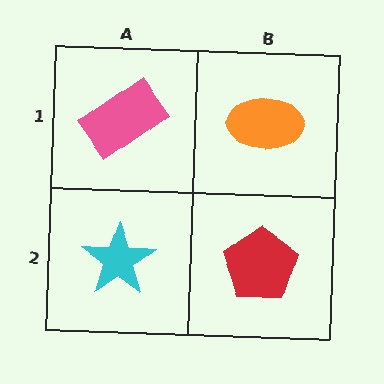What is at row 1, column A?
A pink rectangle.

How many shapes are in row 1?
2 shapes.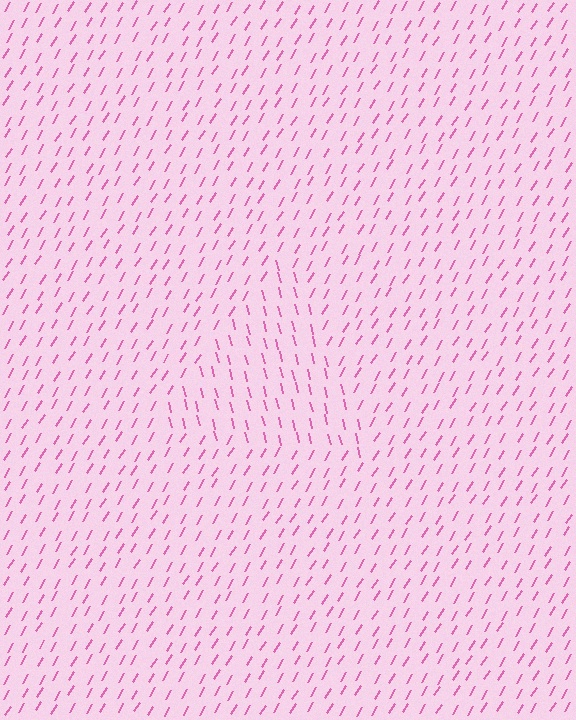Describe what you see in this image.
The image is filled with small pink line segments. A triangle region in the image has lines oriented differently from the surrounding lines, creating a visible texture boundary.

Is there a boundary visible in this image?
Yes, there is a texture boundary formed by a change in line orientation.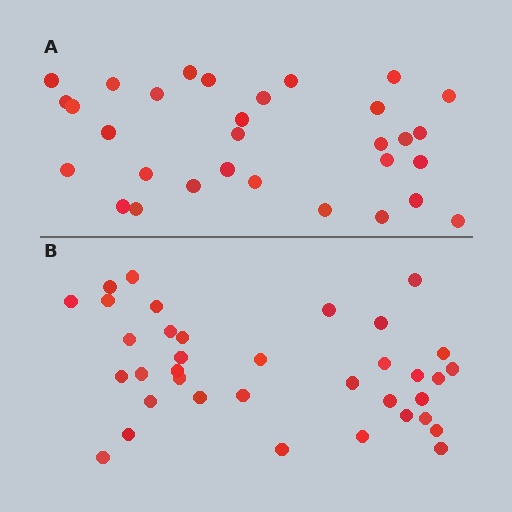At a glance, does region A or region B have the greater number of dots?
Region B (the bottom region) has more dots.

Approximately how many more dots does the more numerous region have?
Region B has about 5 more dots than region A.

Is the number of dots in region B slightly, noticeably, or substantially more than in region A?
Region B has only slightly more — the two regions are fairly close. The ratio is roughly 1.2 to 1.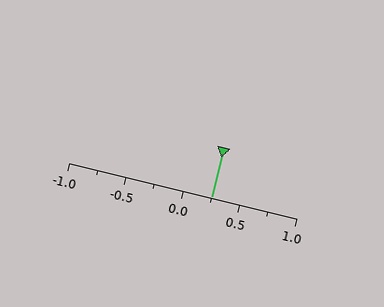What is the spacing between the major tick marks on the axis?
The major ticks are spaced 0.5 apart.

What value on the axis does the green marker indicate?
The marker indicates approximately 0.25.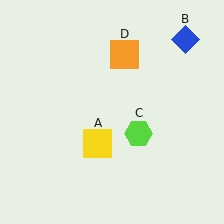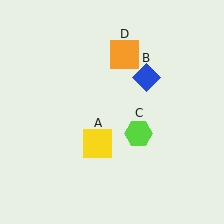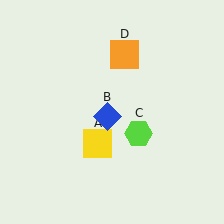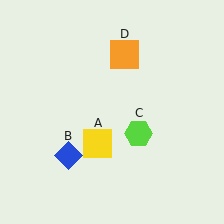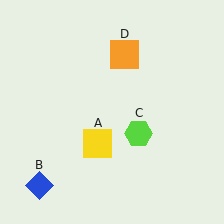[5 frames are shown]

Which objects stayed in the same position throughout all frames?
Yellow square (object A) and lime hexagon (object C) and orange square (object D) remained stationary.